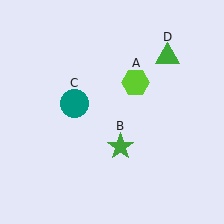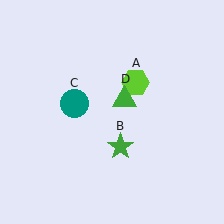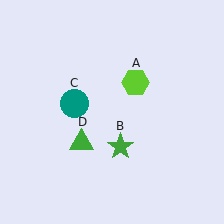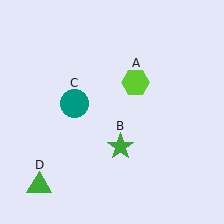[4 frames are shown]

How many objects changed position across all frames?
1 object changed position: green triangle (object D).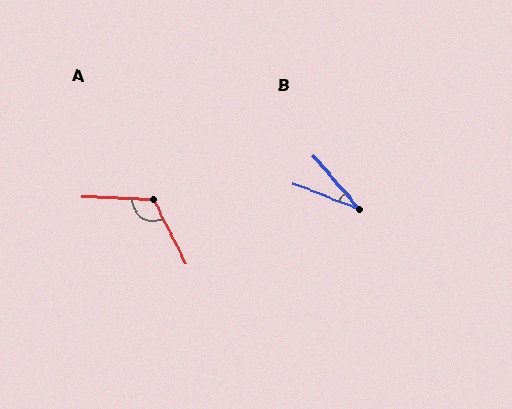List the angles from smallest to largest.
B (28°), A (120°).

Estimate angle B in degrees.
Approximately 28 degrees.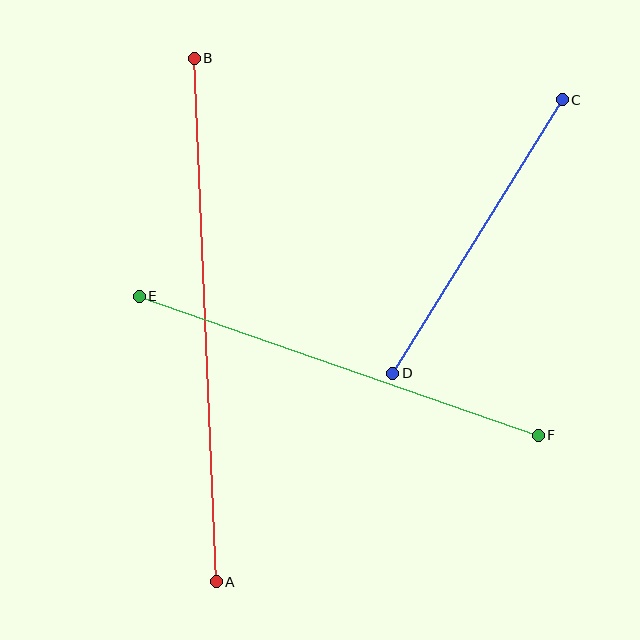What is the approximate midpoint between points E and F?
The midpoint is at approximately (339, 366) pixels.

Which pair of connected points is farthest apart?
Points A and B are farthest apart.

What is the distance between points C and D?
The distance is approximately 322 pixels.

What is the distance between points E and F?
The distance is approximately 423 pixels.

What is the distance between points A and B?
The distance is approximately 524 pixels.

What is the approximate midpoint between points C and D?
The midpoint is at approximately (477, 236) pixels.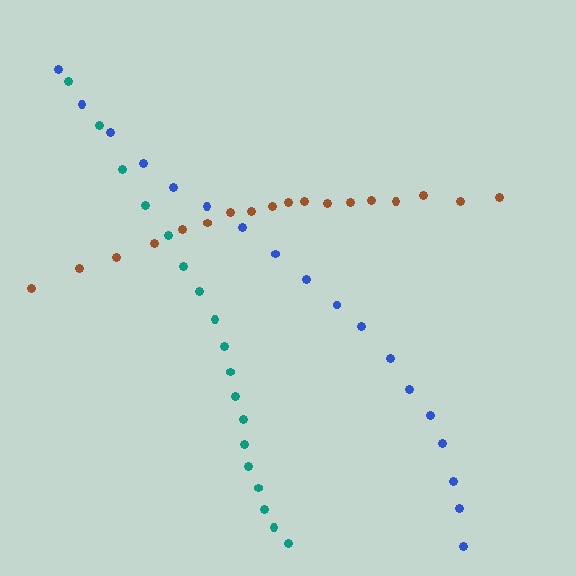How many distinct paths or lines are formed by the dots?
There are 3 distinct paths.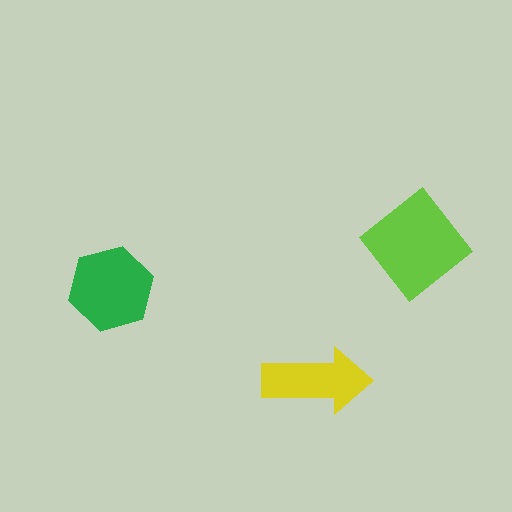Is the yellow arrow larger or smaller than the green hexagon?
Smaller.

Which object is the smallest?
The yellow arrow.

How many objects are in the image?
There are 3 objects in the image.